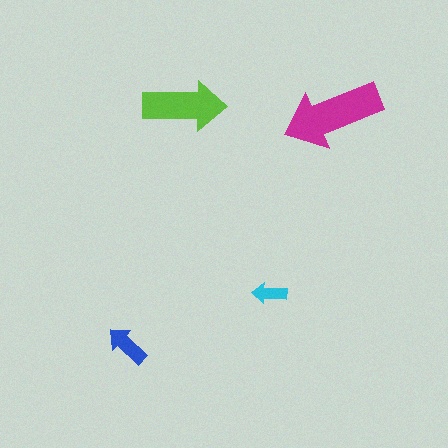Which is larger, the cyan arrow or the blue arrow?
The blue one.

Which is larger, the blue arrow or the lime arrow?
The lime one.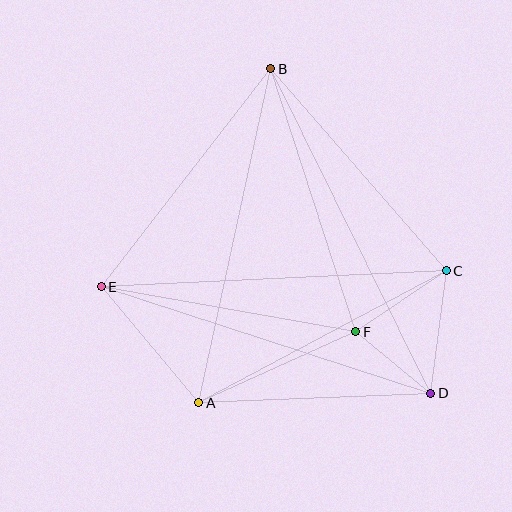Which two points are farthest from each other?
Points B and D are farthest from each other.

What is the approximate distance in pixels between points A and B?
The distance between A and B is approximately 341 pixels.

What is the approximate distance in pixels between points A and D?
The distance between A and D is approximately 232 pixels.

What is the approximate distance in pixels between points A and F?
The distance between A and F is approximately 172 pixels.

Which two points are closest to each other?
Points D and F are closest to each other.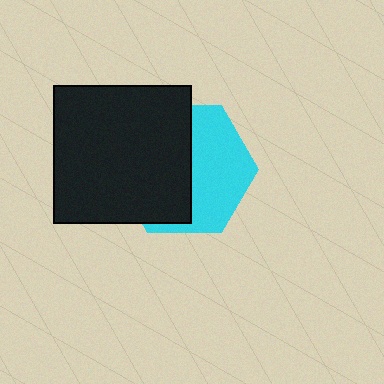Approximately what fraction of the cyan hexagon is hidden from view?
Roughly 53% of the cyan hexagon is hidden behind the black square.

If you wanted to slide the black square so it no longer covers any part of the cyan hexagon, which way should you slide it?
Slide it left — that is the most direct way to separate the two shapes.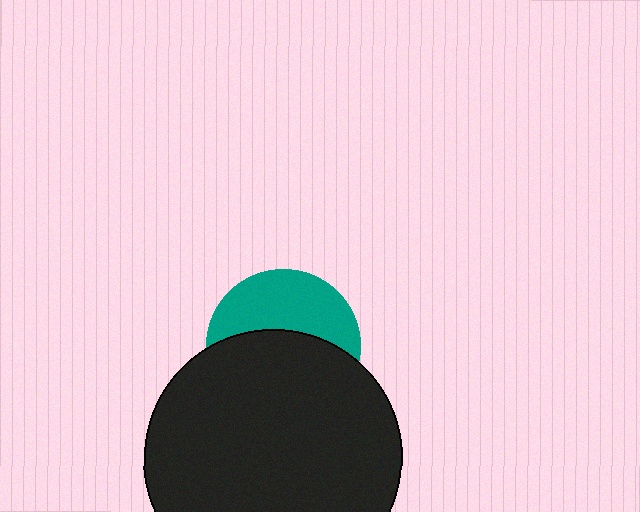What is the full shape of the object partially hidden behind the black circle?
The partially hidden object is a teal circle.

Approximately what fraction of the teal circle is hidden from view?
Roughly 57% of the teal circle is hidden behind the black circle.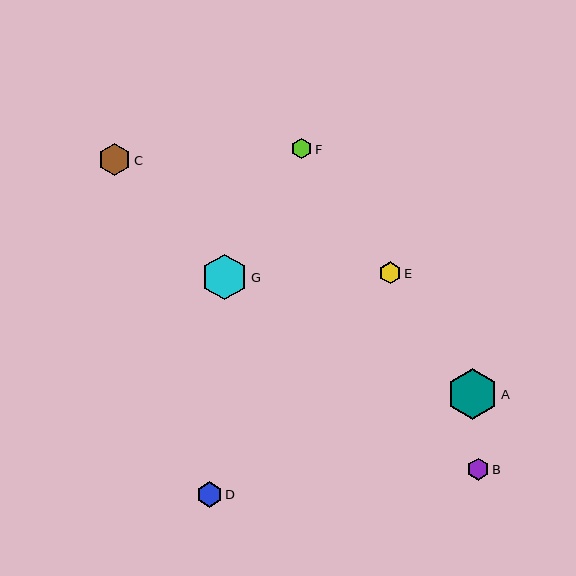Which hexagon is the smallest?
Hexagon F is the smallest with a size of approximately 21 pixels.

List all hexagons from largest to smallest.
From largest to smallest: A, G, C, D, B, E, F.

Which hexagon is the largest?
Hexagon A is the largest with a size of approximately 51 pixels.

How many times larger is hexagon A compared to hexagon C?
Hexagon A is approximately 1.6 times the size of hexagon C.